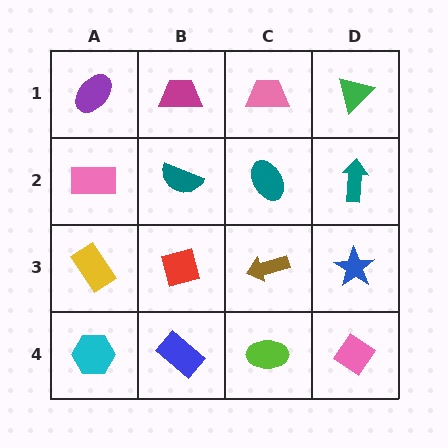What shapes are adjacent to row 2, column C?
A pink trapezoid (row 1, column C), a brown arrow (row 3, column C), a teal semicircle (row 2, column B), a teal arrow (row 2, column D).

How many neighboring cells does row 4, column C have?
3.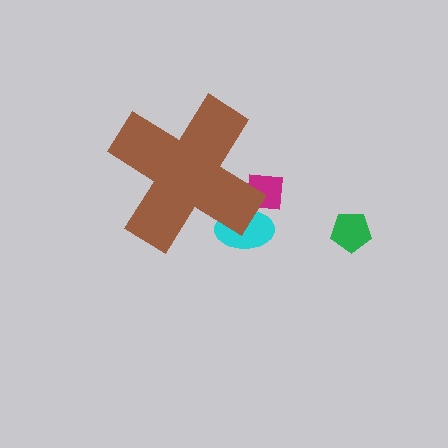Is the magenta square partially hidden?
Yes, the magenta square is partially hidden behind the brown cross.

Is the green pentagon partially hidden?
No, the green pentagon is fully visible.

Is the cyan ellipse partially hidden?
Yes, the cyan ellipse is partially hidden behind the brown cross.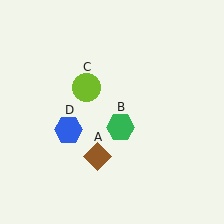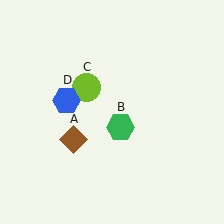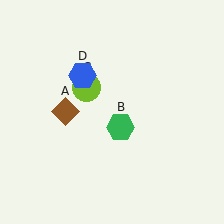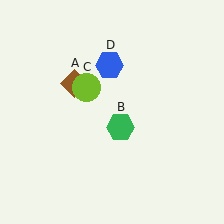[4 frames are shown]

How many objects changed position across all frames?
2 objects changed position: brown diamond (object A), blue hexagon (object D).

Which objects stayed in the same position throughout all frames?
Green hexagon (object B) and lime circle (object C) remained stationary.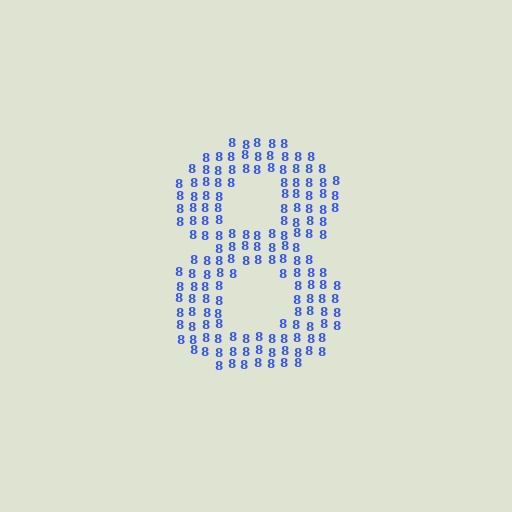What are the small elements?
The small elements are digit 8's.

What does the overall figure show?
The overall figure shows the digit 8.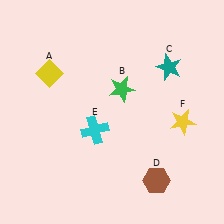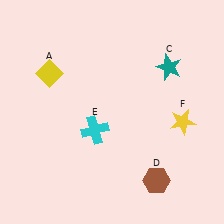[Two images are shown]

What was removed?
The green star (B) was removed in Image 2.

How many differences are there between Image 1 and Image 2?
There is 1 difference between the two images.